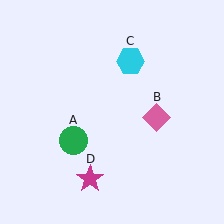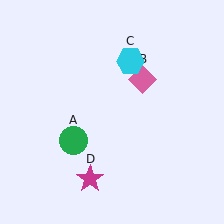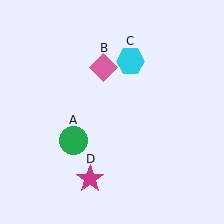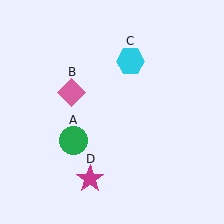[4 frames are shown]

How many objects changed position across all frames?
1 object changed position: pink diamond (object B).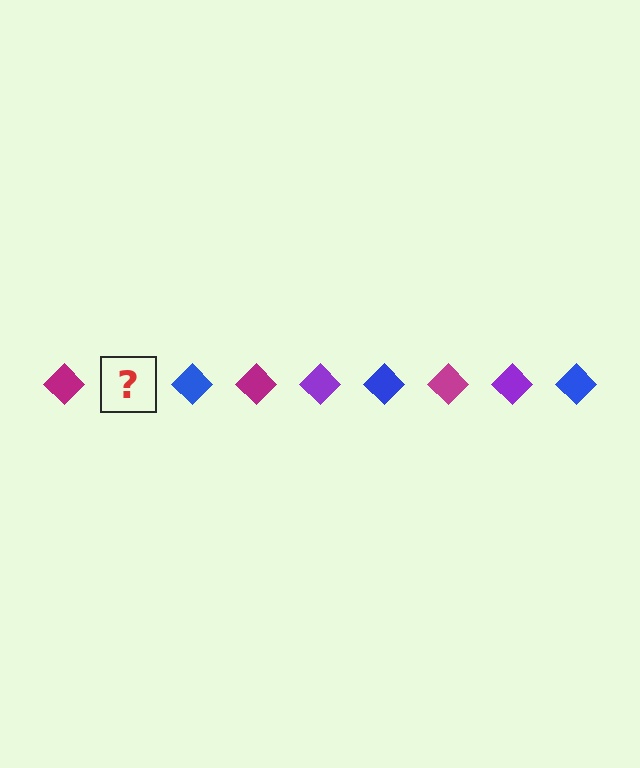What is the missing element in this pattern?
The missing element is a purple diamond.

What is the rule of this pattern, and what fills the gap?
The rule is that the pattern cycles through magenta, purple, blue diamonds. The gap should be filled with a purple diamond.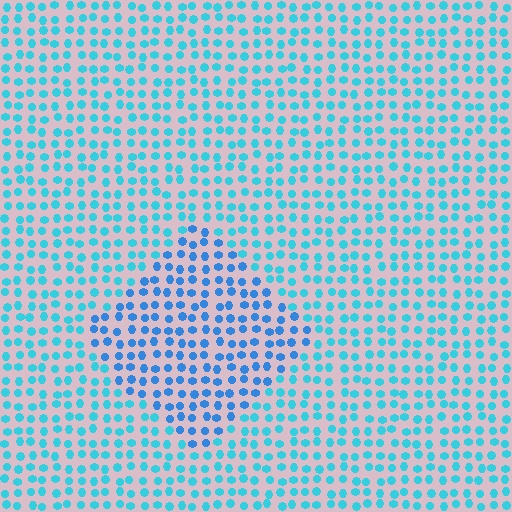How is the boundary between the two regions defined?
The boundary is defined purely by a slight shift in hue (about 26 degrees). Spacing, size, and orientation are identical on both sides.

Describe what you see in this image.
The image is filled with small cyan elements in a uniform arrangement. A diamond-shaped region is visible where the elements are tinted to a slightly different hue, forming a subtle color boundary.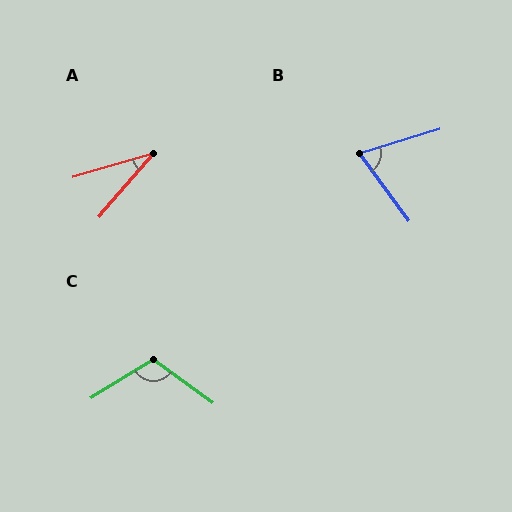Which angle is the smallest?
A, at approximately 33 degrees.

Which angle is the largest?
C, at approximately 112 degrees.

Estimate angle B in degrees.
Approximately 71 degrees.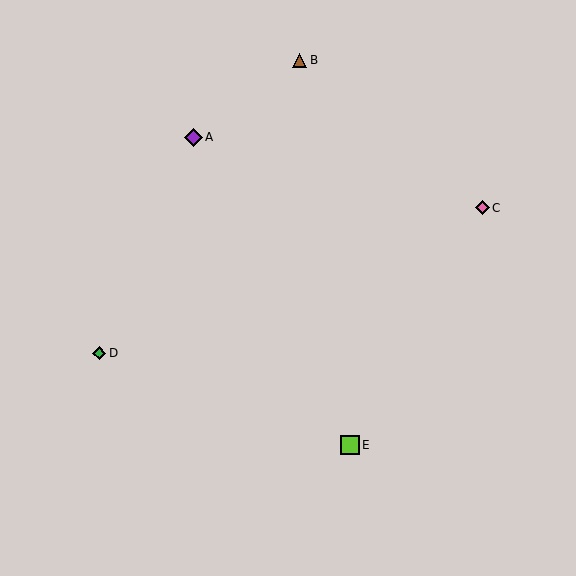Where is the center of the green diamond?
The center of the green diamond is at (99, 353).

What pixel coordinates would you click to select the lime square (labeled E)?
Click at (350, 445) to select the lime square E.